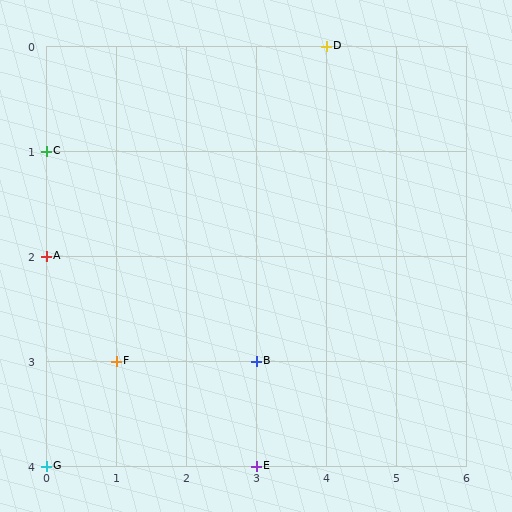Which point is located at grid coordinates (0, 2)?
Point A is at (0, 2).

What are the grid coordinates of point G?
Point G is at grid coordinates (0, 4).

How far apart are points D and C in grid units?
Points D and C are 4 columns and 1 row apart (about 4.1 grid units diagonally).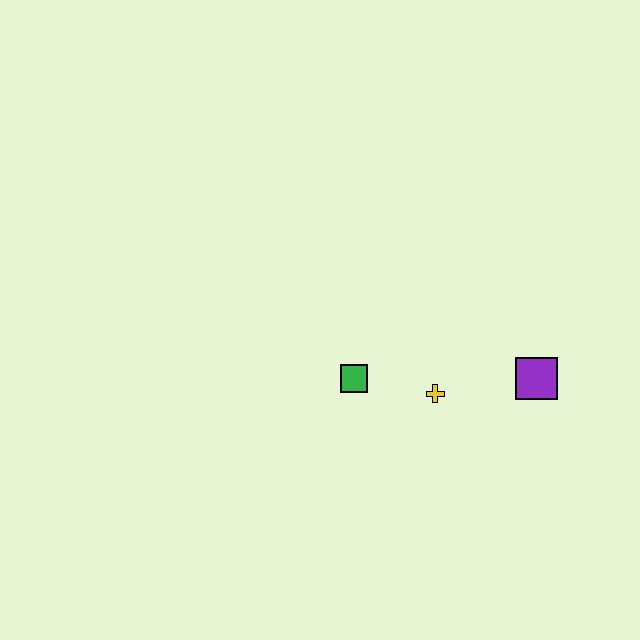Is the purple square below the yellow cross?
No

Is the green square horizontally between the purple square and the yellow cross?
No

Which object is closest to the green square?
The yellow cross is closest to the green square.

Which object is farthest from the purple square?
The green square is farthest from the purple square.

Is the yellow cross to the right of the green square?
Yes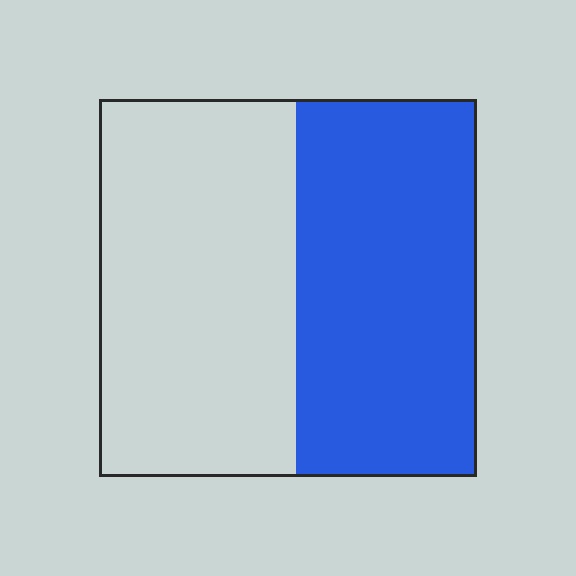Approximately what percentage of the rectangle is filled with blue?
Approximately 50%.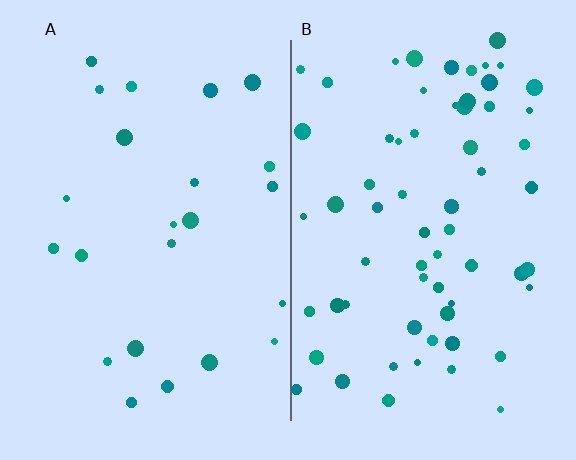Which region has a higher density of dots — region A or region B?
B (the right).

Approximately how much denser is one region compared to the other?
Approximately 2.8× — region B over region A.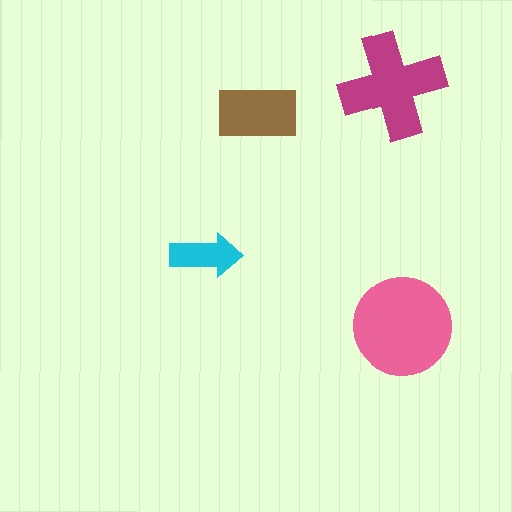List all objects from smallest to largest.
The cyan arrow, the brown rectangle, the magenta cross, the pink circle.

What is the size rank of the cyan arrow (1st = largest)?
4th.